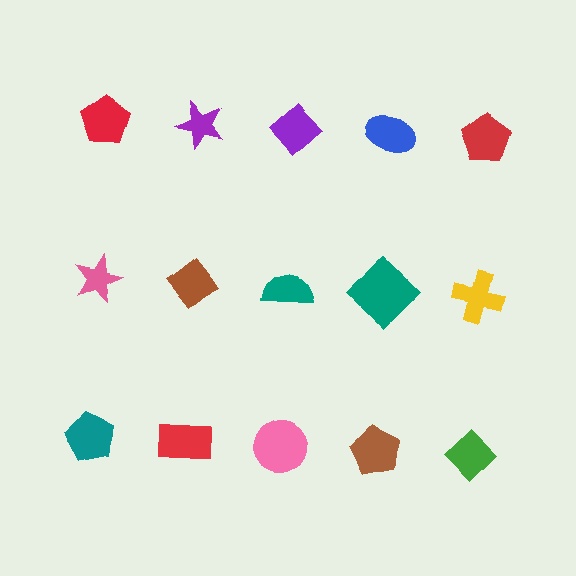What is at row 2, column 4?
A teal diamond.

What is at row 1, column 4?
A blue ellipse.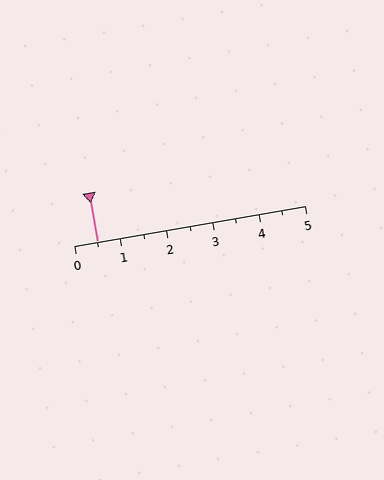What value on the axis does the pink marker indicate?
The marker indicates approximately 0.5.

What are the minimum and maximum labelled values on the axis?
The axis runs from 0 to 5.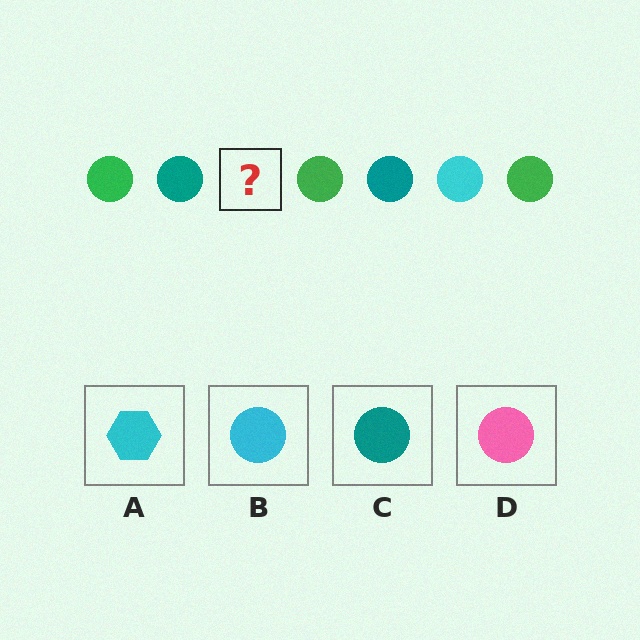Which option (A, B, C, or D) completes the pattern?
B.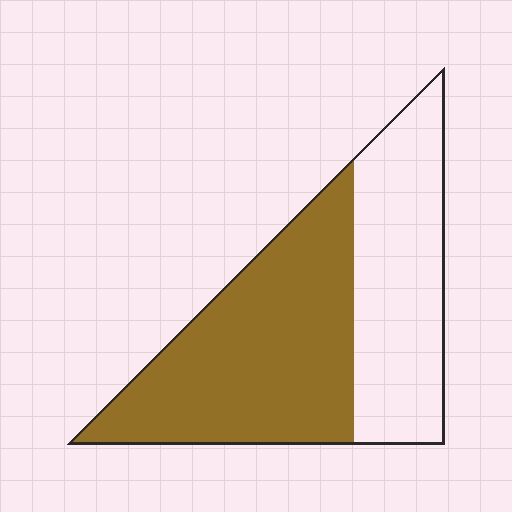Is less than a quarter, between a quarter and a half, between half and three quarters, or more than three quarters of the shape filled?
Between half and three quarters.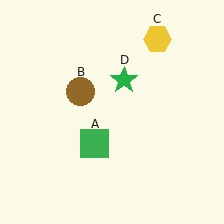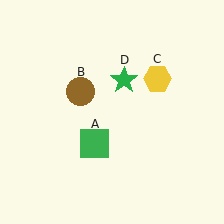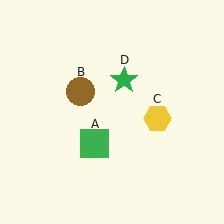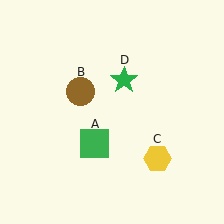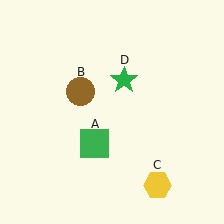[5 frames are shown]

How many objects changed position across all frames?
1 object changed position: yellow hexagon (object C).